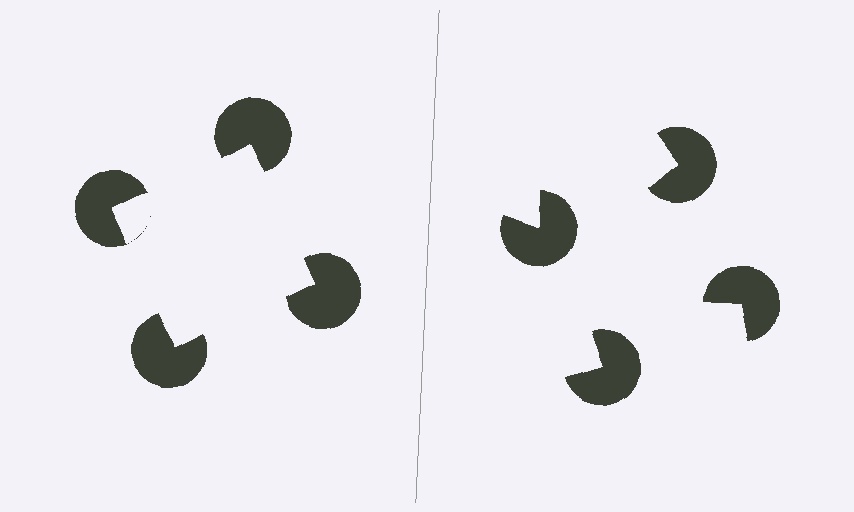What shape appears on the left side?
An illusory square.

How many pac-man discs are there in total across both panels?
8 — 4 on each side.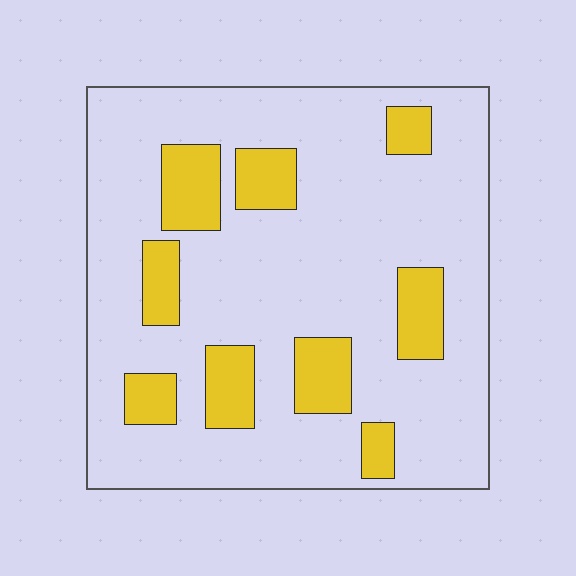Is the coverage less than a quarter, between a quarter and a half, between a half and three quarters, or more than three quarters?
Less than a quarter.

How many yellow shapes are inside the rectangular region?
9.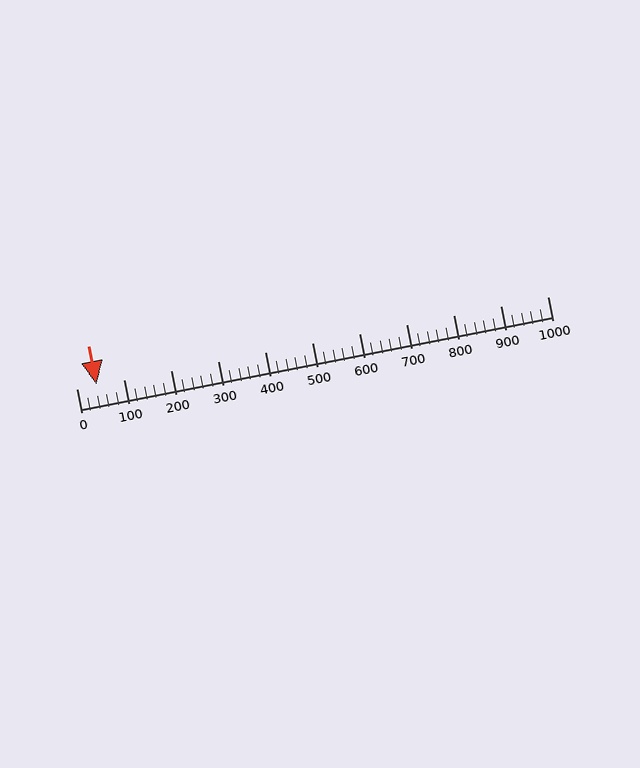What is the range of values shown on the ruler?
The ruler shows values from 0 to 1000.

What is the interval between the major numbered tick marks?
The major tick marks are spaced 100 units apart.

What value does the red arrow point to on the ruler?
The red arrow points to approximately 43.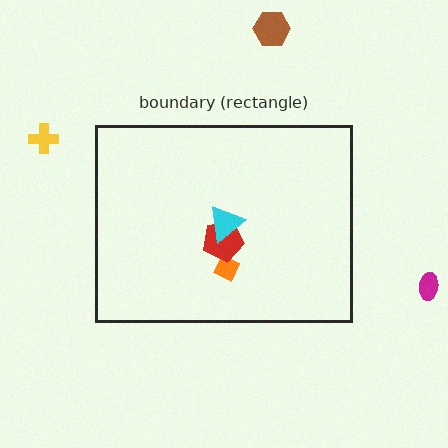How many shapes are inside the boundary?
3 inside, 3 outside.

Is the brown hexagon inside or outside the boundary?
Outside.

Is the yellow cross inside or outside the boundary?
Outside.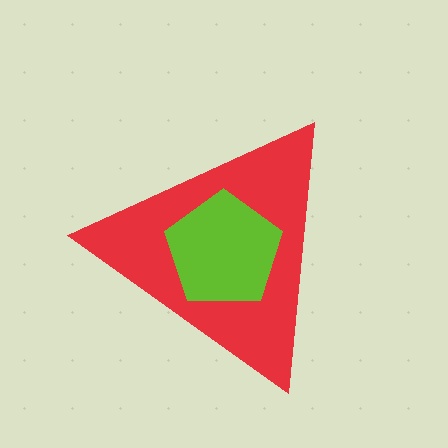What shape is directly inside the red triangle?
The lime pentagon.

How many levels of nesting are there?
2.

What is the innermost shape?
The lime pentagon.